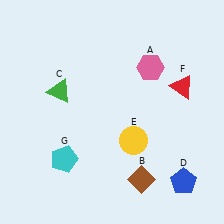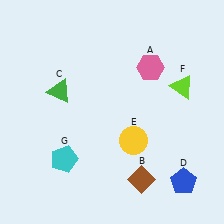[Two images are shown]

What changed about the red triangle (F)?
In Image 1, F is red. In Image 2, it changed to lime.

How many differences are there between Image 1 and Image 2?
There is 1 difference between the two images.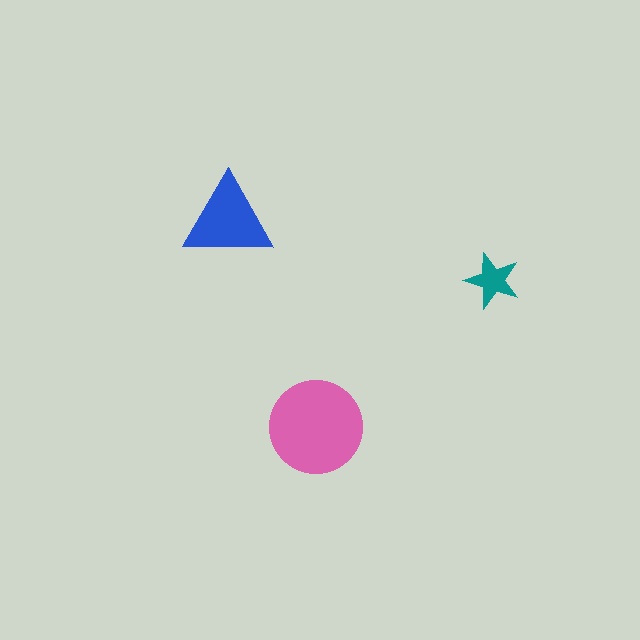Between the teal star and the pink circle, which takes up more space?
The pink circle.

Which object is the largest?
The pink circle.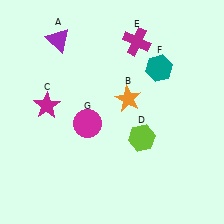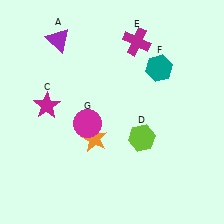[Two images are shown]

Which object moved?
The orange star (B) moved down.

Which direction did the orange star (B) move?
The orange star (B) moved down.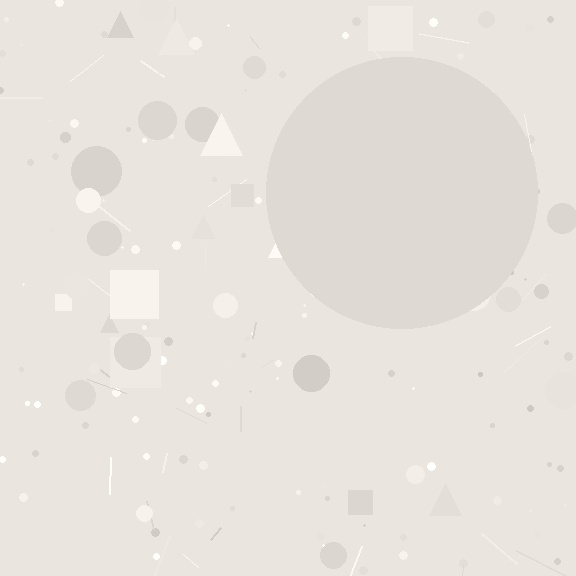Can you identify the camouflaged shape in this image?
The camouflaged shape is a circle.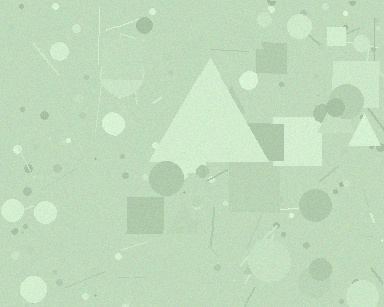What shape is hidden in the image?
A triangle is hidden in the image.